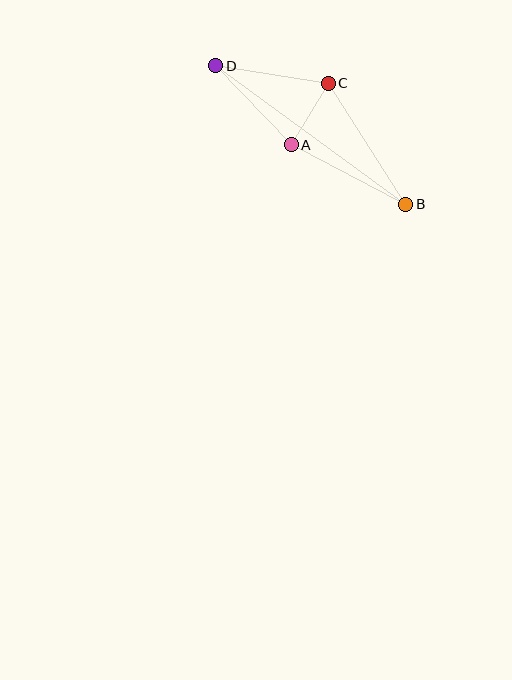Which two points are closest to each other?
Points A and C are closest to each other.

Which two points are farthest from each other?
Points B and D are farthest from each other.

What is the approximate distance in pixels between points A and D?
The distance between A and D is approximately 109 pixels.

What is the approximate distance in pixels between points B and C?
The distance between B and C is approximately 144 pixels.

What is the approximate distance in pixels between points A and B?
The distance between A and B is approximately 129 pixels.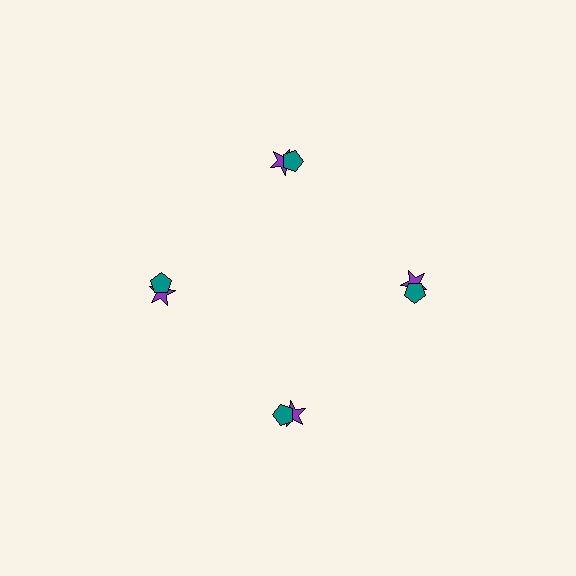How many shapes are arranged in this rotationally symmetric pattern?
There are 8 shapes, arranged in 4 groups of 2.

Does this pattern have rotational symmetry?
Yes, this pattern has 4-fold rotational symmetry. It looks the same after rotating 90 degrees around the center.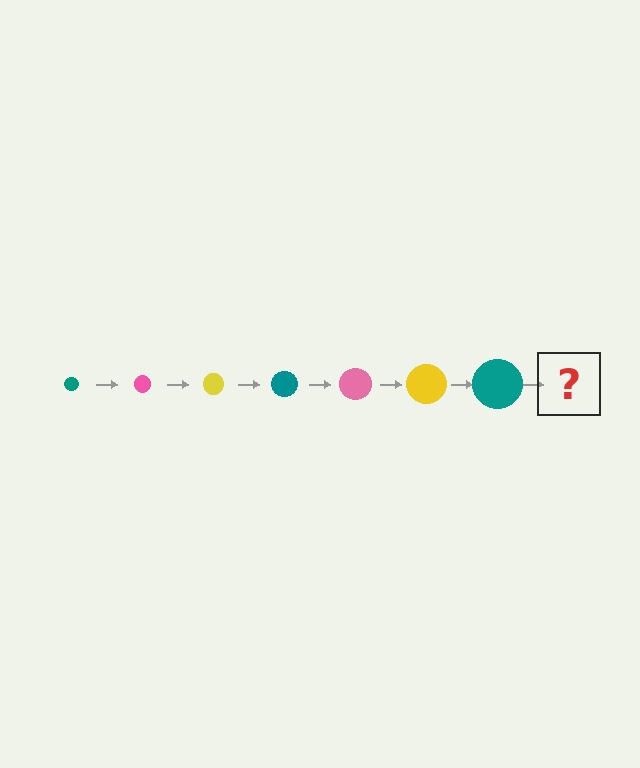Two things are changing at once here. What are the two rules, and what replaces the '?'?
The two rules are that the circle grows larger each step and the color cycles through teal, pink, and yellow. The '?' should be a pink circle, larger than the previous one.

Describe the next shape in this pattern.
It should be a pink circle, larger than the previous one.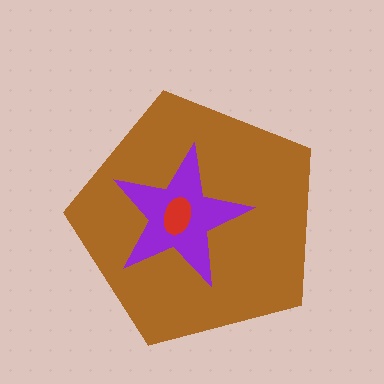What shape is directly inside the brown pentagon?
The purple star.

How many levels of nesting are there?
3.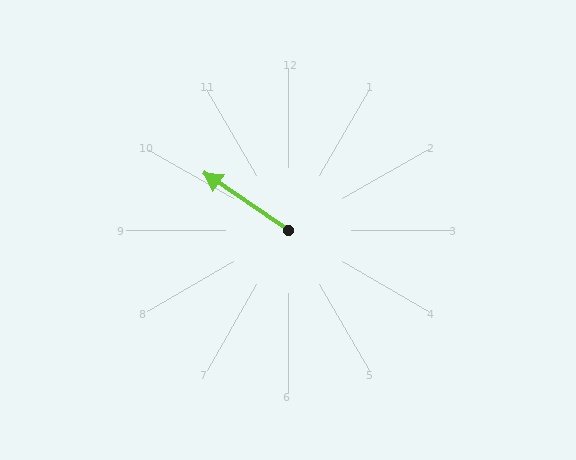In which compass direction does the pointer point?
Northwest.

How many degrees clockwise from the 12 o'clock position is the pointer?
Approximately 304 degrees.